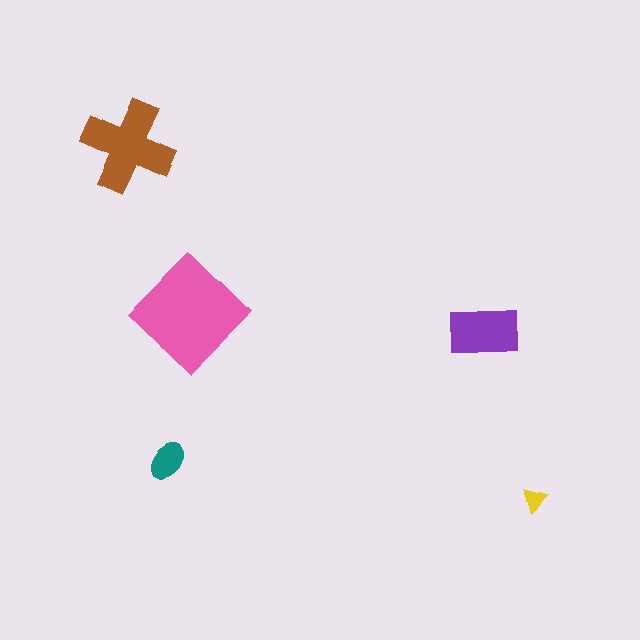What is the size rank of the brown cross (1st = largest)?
2nd.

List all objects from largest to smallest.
The pink diamond, the brown cross, the purple rectangle, the teal ellipse, the yellow triangle.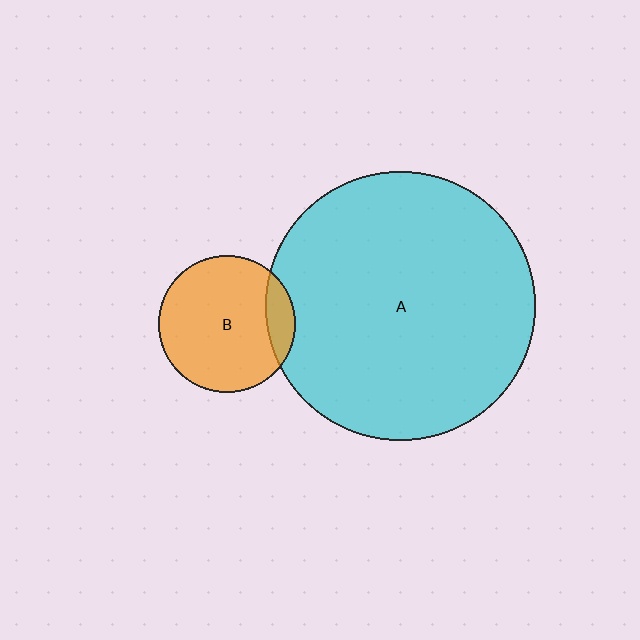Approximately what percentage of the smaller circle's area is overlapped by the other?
Approximately 15%.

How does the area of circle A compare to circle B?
Approximately 3.9 times.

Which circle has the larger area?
Circle A (cyan).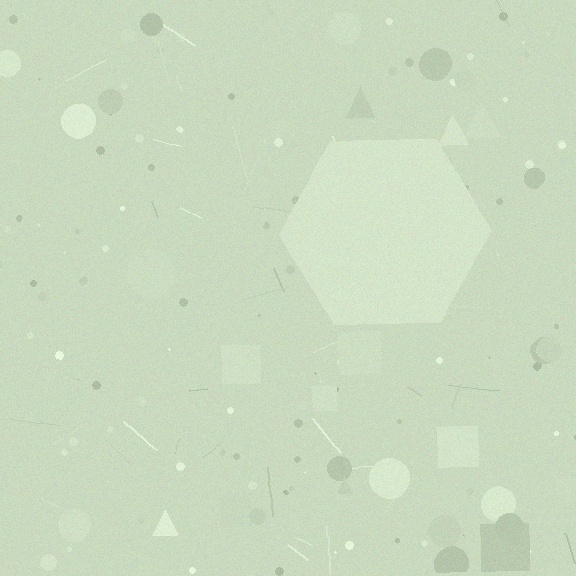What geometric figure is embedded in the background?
A hexagon is embedded in the background.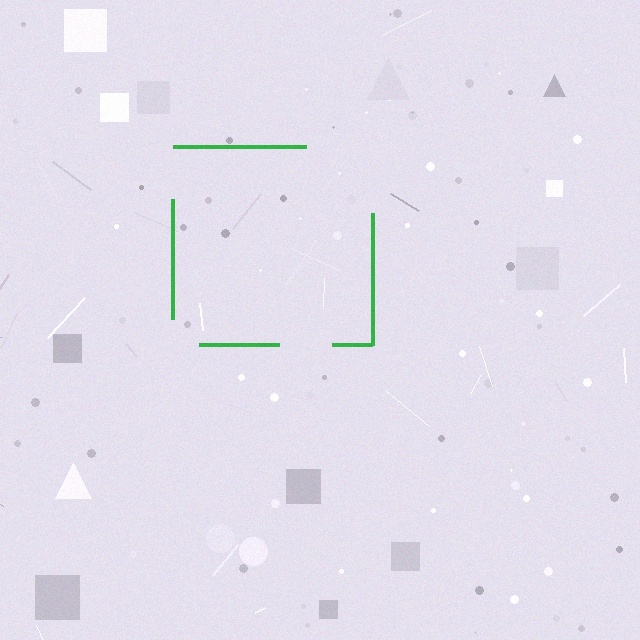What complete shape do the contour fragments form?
The contour fragments form a square.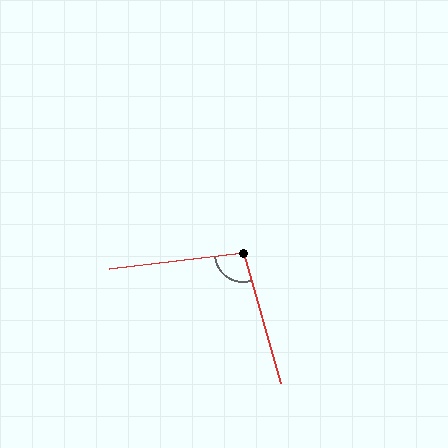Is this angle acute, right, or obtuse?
It is obtuse.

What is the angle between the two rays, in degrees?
Approximately 99 degrees.